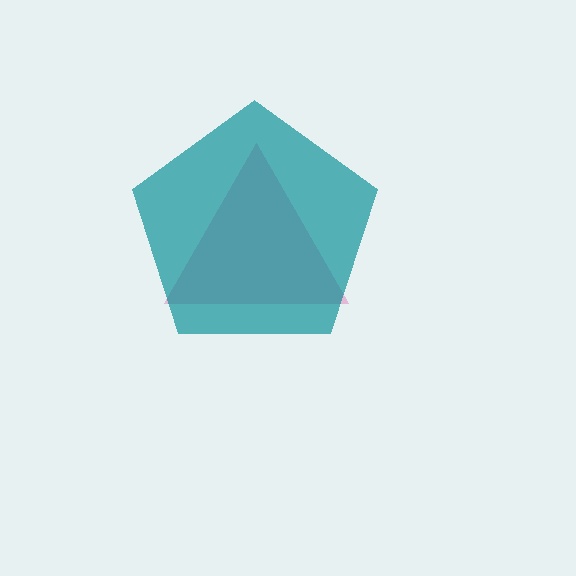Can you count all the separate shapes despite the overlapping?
Yes, there are 2 separate shapes.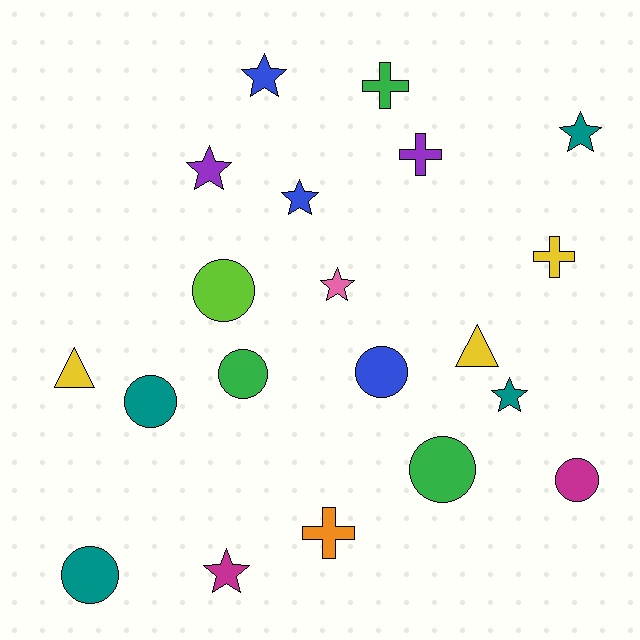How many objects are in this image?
There are 20 objects.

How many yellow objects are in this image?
There are 3 yellow objects.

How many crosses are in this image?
There are 4 crosses.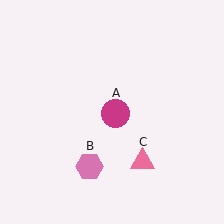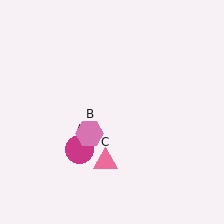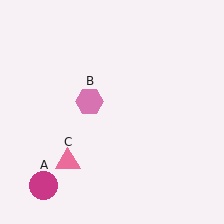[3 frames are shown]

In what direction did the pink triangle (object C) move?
The pink triangle (object C) moved left.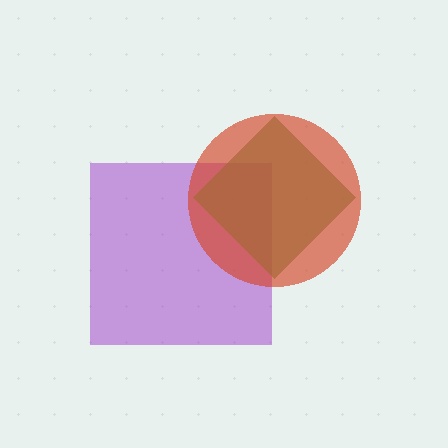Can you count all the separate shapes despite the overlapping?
Yes, there are 3 separate shapes.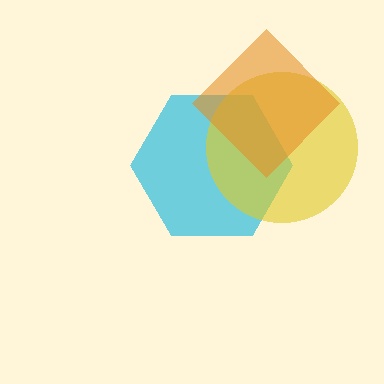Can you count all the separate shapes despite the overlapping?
Yes, there are 3 separate shapes.